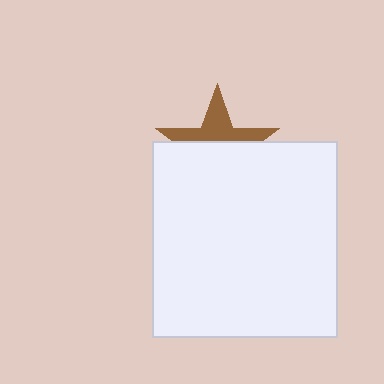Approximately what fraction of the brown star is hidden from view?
Roughly 57% of the brown star is hidden behind the white rectangle.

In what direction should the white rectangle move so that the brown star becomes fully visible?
The white rectangle should move down. That is the shortest direction to clear the overlap and leave the brown star fully visible.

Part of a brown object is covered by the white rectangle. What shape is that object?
It is a star.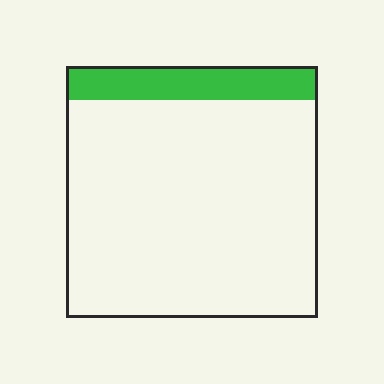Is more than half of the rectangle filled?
No.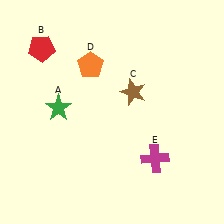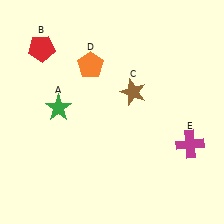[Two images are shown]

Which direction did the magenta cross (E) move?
The magenta cross (E) moved right.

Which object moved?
The magenta cross (E) moved right.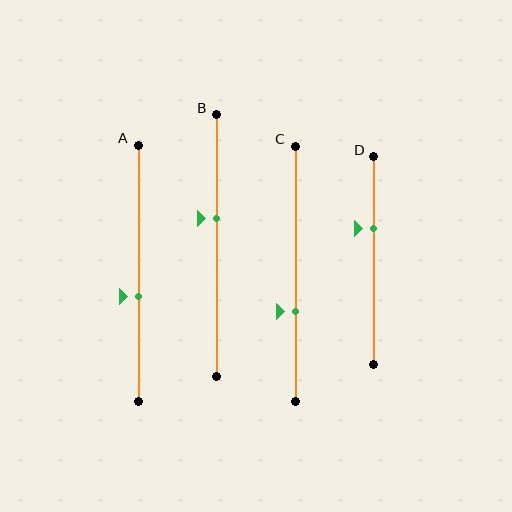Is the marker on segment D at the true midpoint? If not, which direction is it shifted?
No, the marker on segment D is shifted upward by about 15% of the segment length.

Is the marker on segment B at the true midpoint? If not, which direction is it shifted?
No, the marker on segment B is shifted upward by about 10% of the segment length.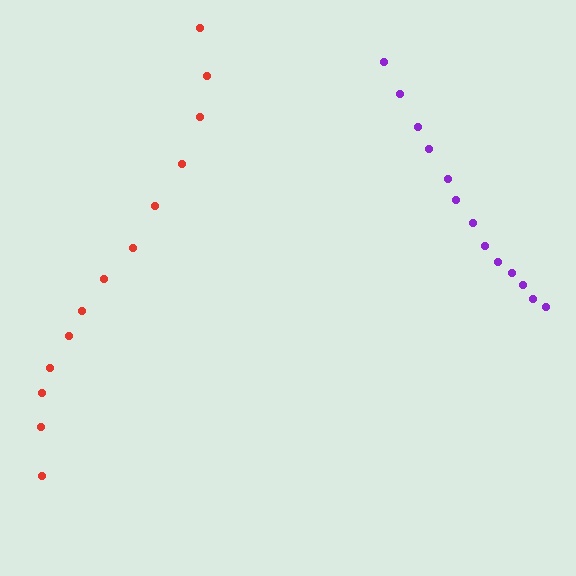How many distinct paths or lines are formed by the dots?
There are 2 distinct paths.